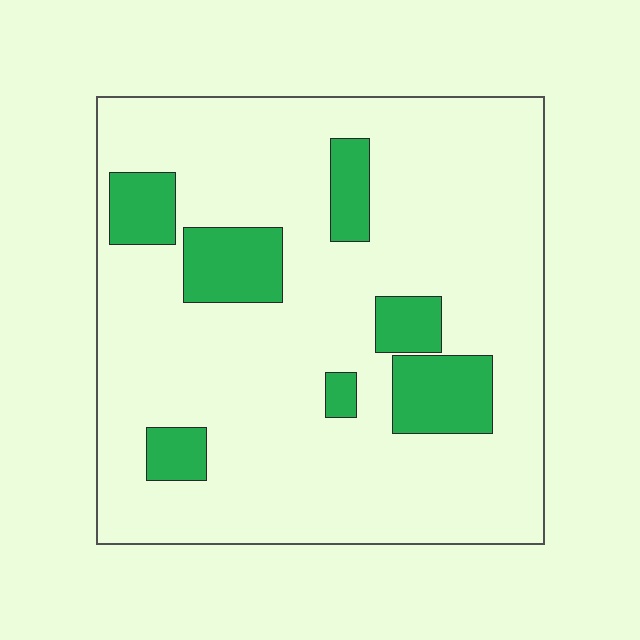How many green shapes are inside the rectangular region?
7.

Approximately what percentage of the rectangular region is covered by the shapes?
Approximately 15%.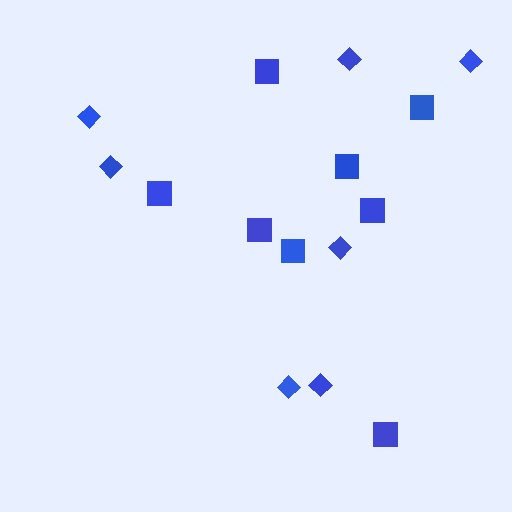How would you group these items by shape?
There are 2 groups: one group of squares (8) and one group of diamonds (7).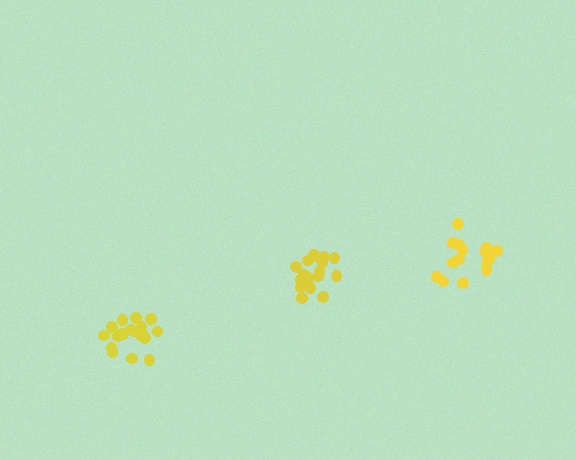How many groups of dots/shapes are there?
There are 3 groups.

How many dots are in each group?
Group 1: 19 dots, Group 2: 18 dots, Group 3: 15 dots (52 total).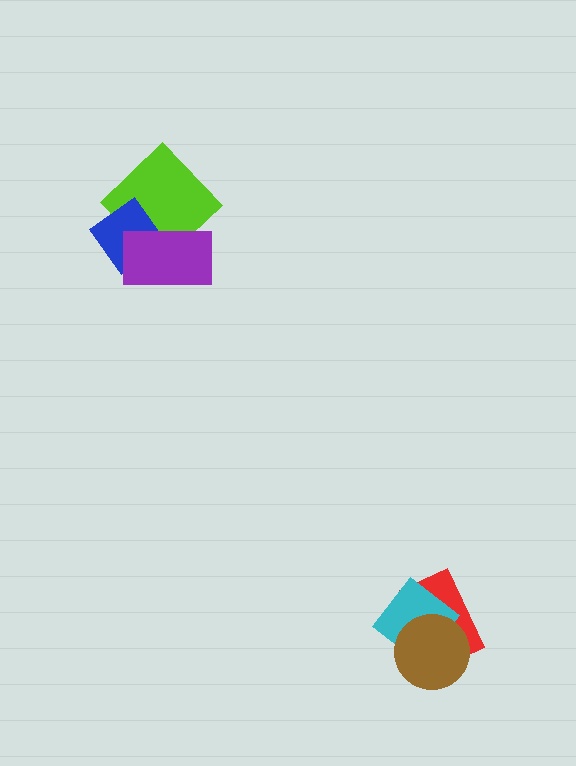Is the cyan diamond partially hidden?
Yes, it is partially covered by another shape.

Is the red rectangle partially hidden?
Yes, it is partially covered by another shape.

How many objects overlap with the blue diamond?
2 objects overlap with the blue diamond.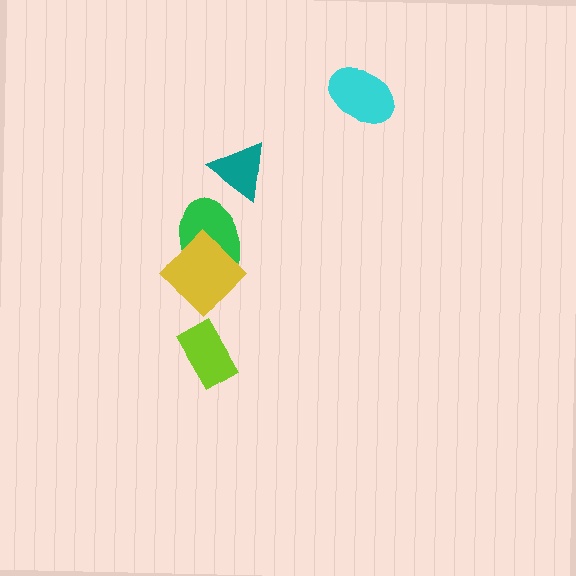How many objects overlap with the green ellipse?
1 object overlaps with the green ellipse.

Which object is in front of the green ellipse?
The yellow diamond is in front of the green ellipse.